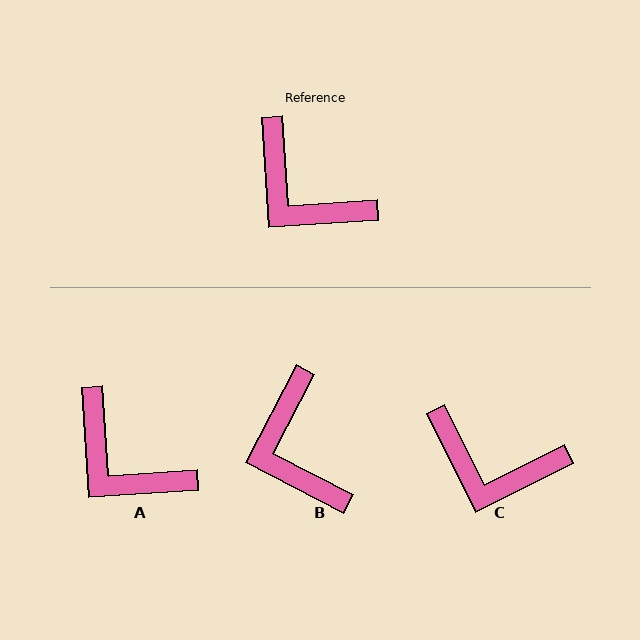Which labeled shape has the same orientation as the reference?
A.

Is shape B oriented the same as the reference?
No, it is off by about 31 degrees.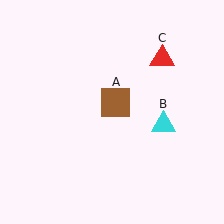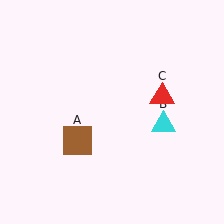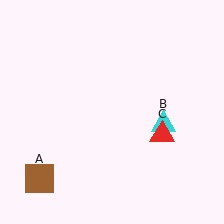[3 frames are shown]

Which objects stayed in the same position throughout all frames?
Cyan triangle (object B) remained stationary.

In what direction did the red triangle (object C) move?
The red triangle (object C) moved down.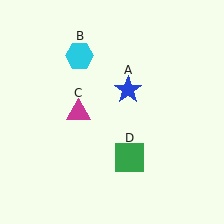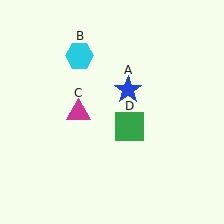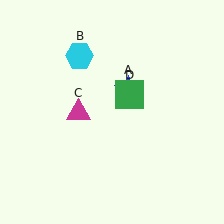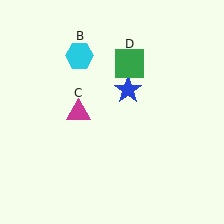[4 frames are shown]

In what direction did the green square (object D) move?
The green square (object D) moved up.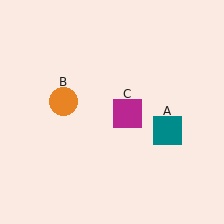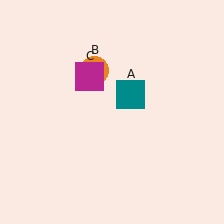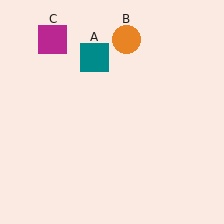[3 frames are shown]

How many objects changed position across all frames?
3 objects changed position: teal square (object A), orange circle (object B), magenta square (object C).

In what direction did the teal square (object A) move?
The teal square (object A) moved up and to the left.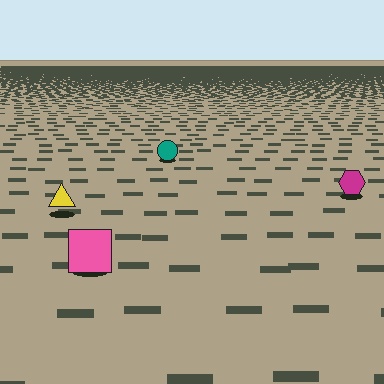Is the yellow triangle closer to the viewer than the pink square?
No. The pink square is closer — you can tell from the texture gradient: the ground texture is coarser near it.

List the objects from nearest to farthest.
From nearest to farthest: the pink square, the yellow triangle, the magenta hexagon, the teal circle.